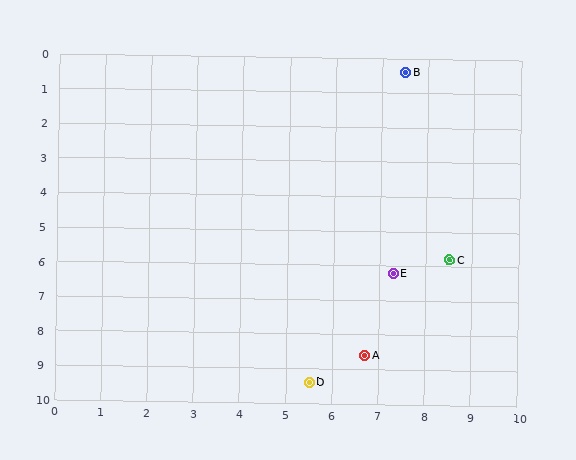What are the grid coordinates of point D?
Point D is at approximately (5.5, 9.4).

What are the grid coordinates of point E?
Point E is at approximately (7.3, 6.2).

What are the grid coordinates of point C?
Point C is at approximately (8.5, 5.8).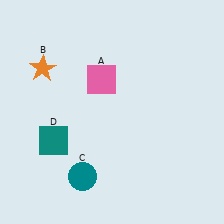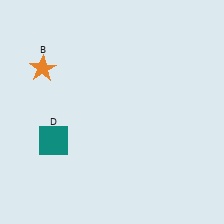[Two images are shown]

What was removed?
The teal circle (C), the pink square (A) were removed in Image 2.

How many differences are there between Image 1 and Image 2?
There are 2 differences between the two images.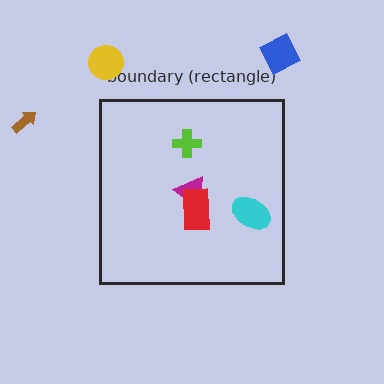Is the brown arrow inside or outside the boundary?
Outside.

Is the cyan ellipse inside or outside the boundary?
Inside.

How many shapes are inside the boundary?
4 inside, 3 outside.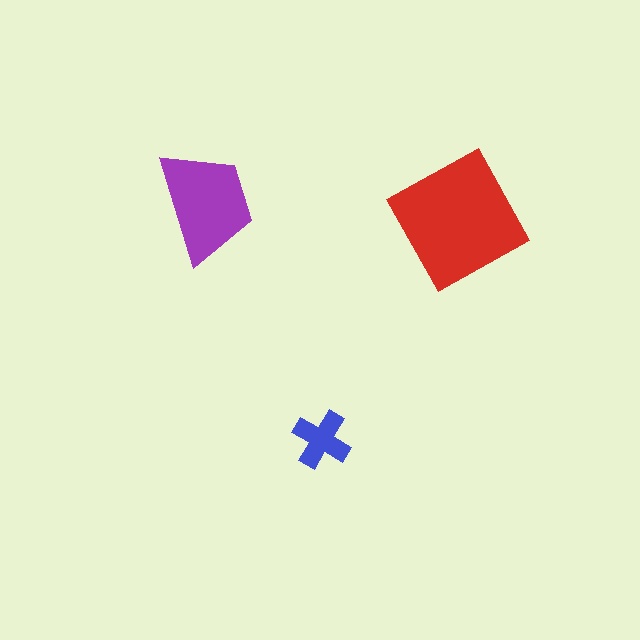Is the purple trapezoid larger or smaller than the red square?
Smaller.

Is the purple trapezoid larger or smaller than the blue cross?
Larger.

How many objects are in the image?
There are 3 objects in the image.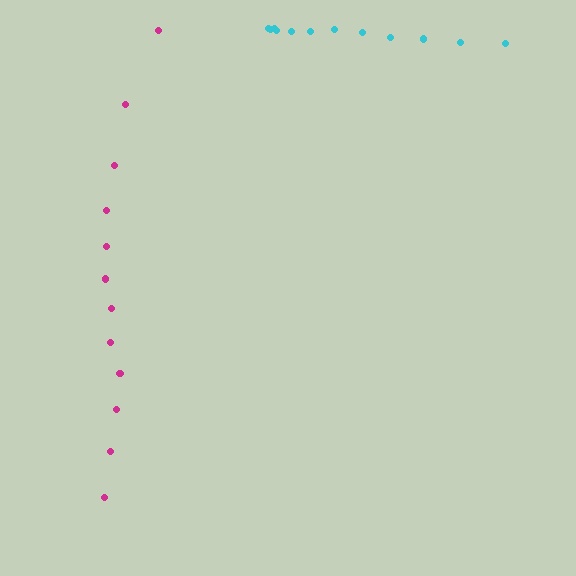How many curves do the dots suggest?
There are 2 distinct paths.